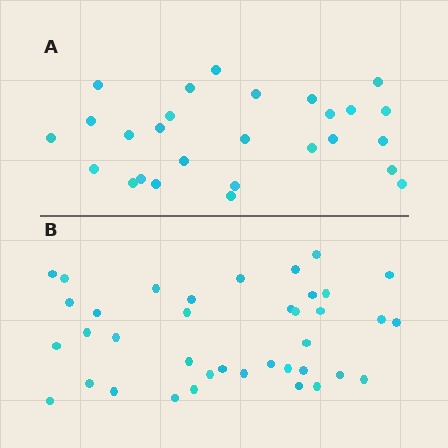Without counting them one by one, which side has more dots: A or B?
Region B (the bottom region) has more dots.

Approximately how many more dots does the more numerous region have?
Region B has roughly 12 or so more dots than region A.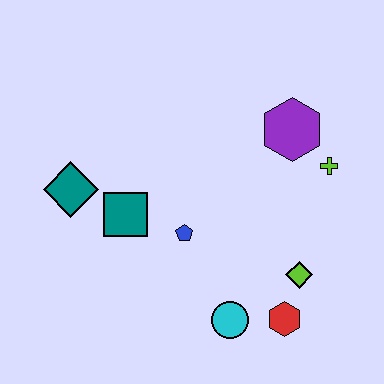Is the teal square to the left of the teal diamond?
No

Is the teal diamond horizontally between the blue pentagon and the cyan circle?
No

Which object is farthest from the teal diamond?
The lime cross is farthest from the teal diamond.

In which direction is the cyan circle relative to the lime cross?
The cyan circle is below the lime cross.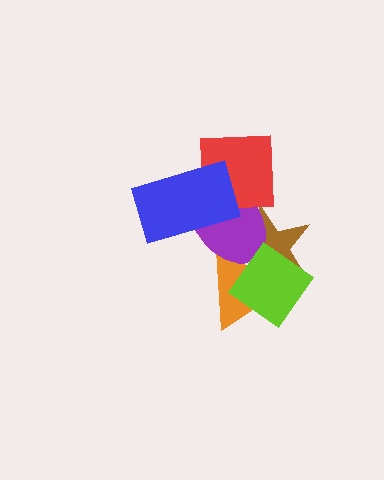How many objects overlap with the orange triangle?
3 objects overlap with the orange triangle.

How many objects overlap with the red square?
2 objects overlap with the red square.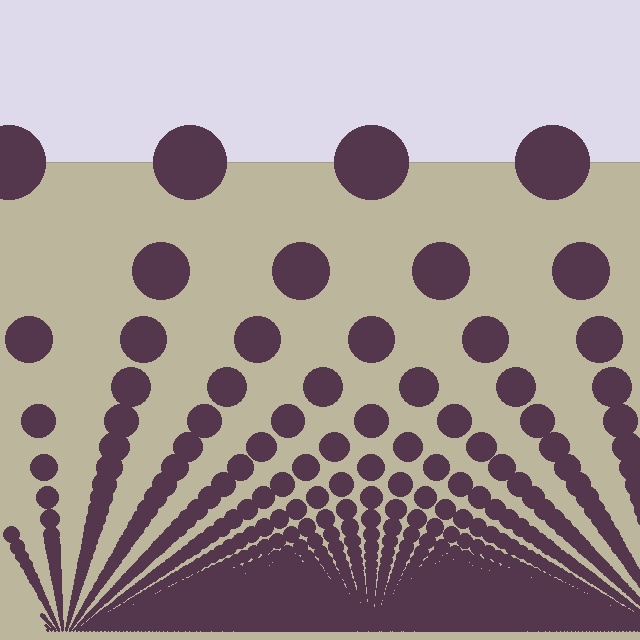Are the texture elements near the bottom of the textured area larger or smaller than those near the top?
Smaller. The gradient is inverted — elements near the bottom are smaller and denser.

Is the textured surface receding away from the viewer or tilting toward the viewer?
The surface appears to tilt toward the viewer. Texture elements get larger and sparser toward the top.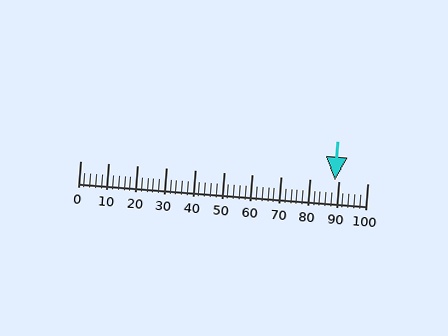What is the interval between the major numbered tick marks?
The major tick marks are spaced 10 units apart.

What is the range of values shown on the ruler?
The ruler shows values from 0 to 100.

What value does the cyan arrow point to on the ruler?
The cyan arrow points to approximately 89.